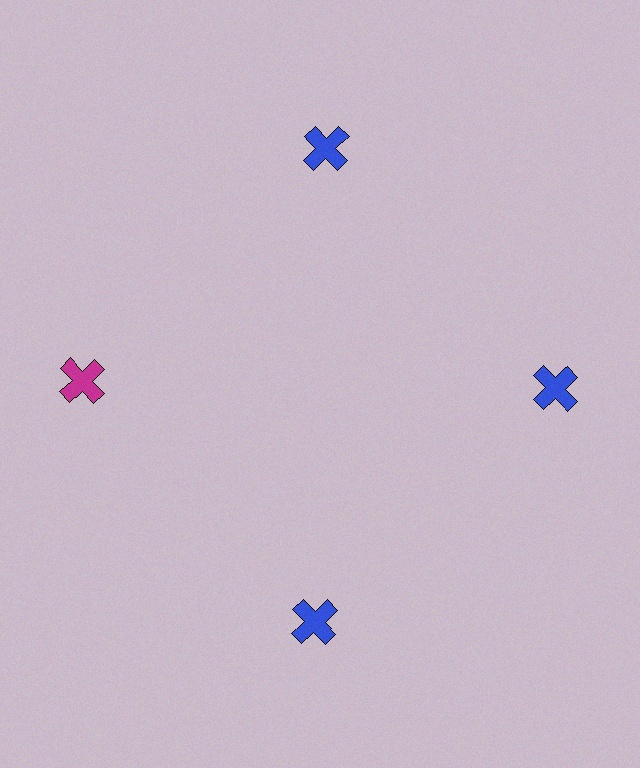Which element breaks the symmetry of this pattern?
The magenta cross at roughly the 9 o'clock position breaks the symmetry. All other shapes are blue crosses.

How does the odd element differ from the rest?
It has a different color: magenta instead of blue.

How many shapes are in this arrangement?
There are 4 shapes arranged in a ring pattern.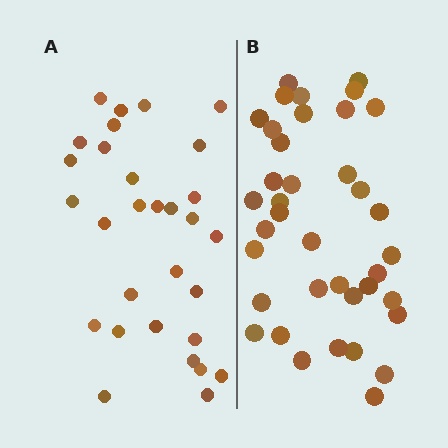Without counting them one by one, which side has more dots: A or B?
Region B (the right region) has more dots.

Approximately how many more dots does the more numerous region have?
Region B has roughly 8 or so more dots than region A.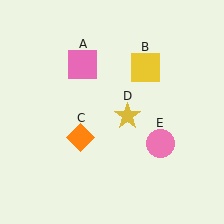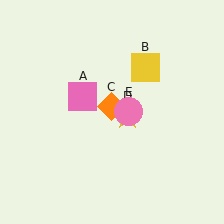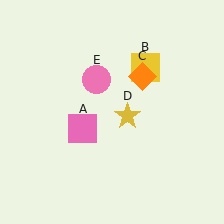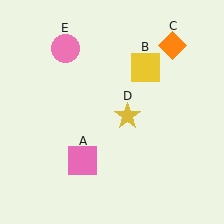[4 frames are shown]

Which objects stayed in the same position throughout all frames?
Yellow square (object B) and yellow star (object D) remained stationary.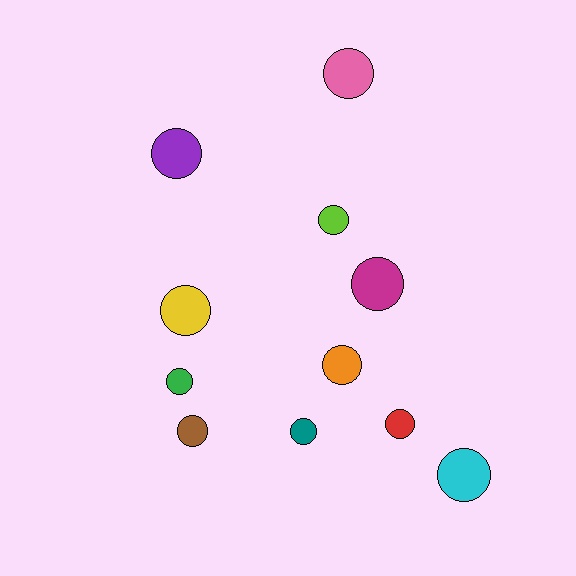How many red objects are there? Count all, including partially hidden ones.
There is 1 red object.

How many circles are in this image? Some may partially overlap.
There are 11 circles.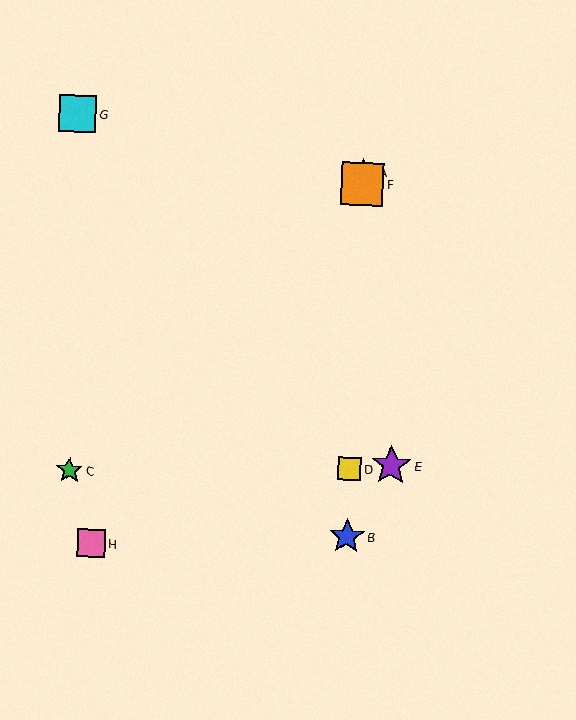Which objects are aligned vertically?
Objects A, B, D, F are aligned vertically.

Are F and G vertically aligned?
No, F is at x≈362 and G is at x≈78.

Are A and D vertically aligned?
Yes, both are at x≈363.